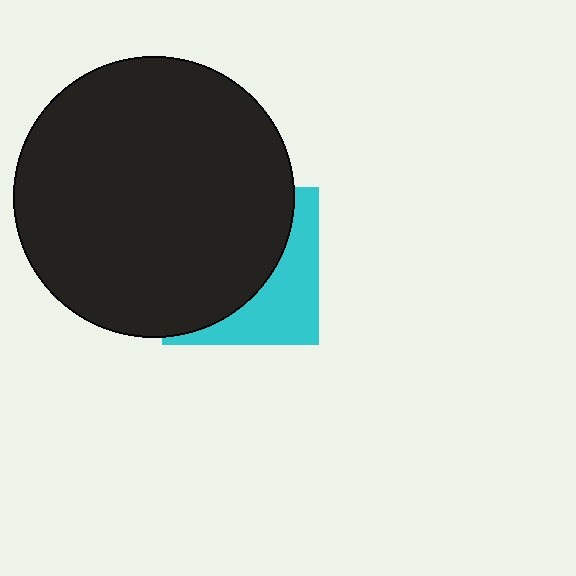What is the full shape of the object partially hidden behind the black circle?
The partially hidden object is a cyan square.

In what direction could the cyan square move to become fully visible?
The cyan square could move right. That would shift it out from behind the black circle entirely.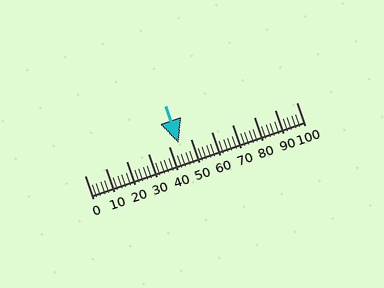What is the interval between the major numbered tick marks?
The major tick marks are spaced 10 units apart.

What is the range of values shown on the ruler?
The ruler shows values from 0 to 100.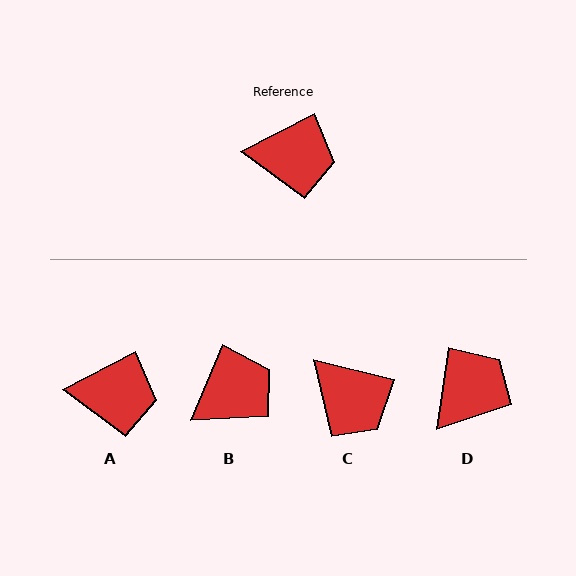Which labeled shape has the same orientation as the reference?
A.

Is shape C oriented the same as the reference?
No, it is off by about 41 degrees.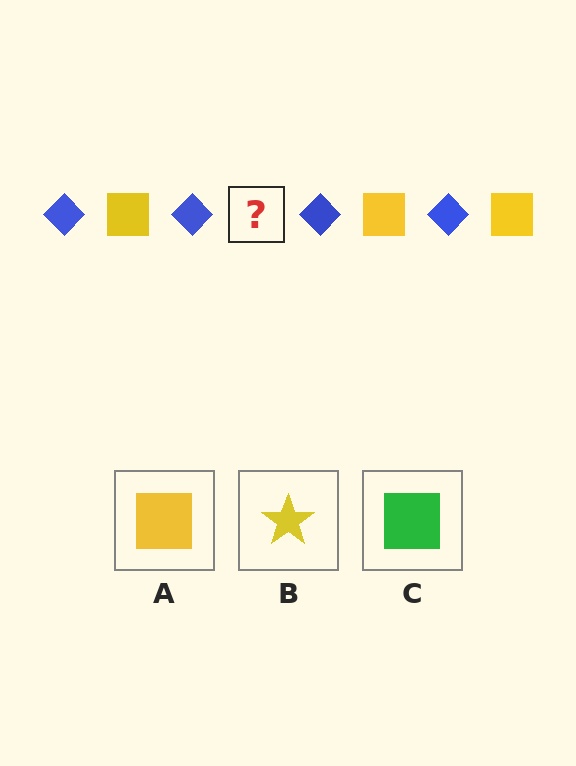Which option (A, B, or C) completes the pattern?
A.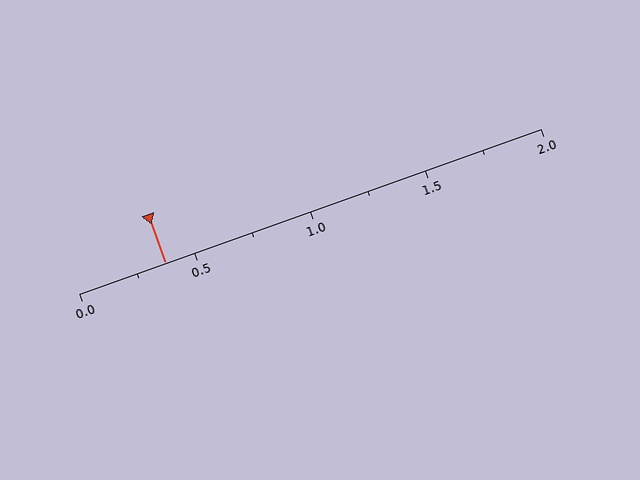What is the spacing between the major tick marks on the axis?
The major ticks are spaced 0.5 apart.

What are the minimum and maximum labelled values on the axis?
The axis runs from 0.0 to 2.0.